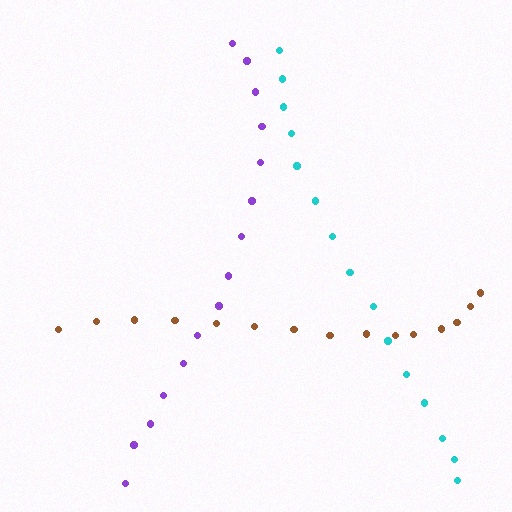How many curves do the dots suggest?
There are 3 distinct paths.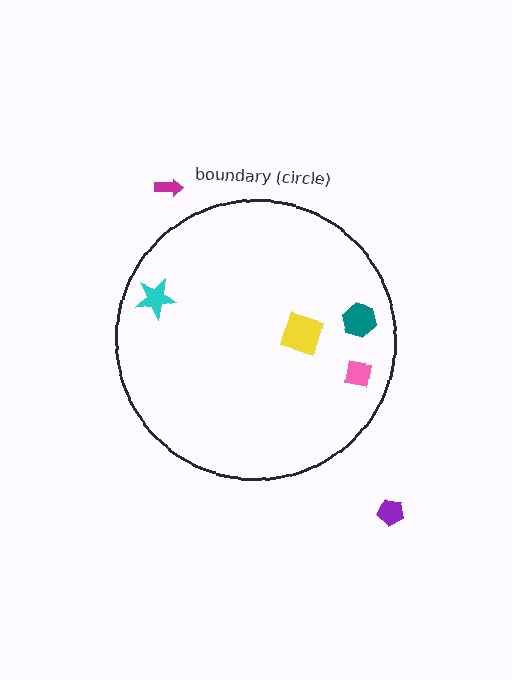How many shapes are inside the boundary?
4 inside, 2 outside.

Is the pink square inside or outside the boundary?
Inside.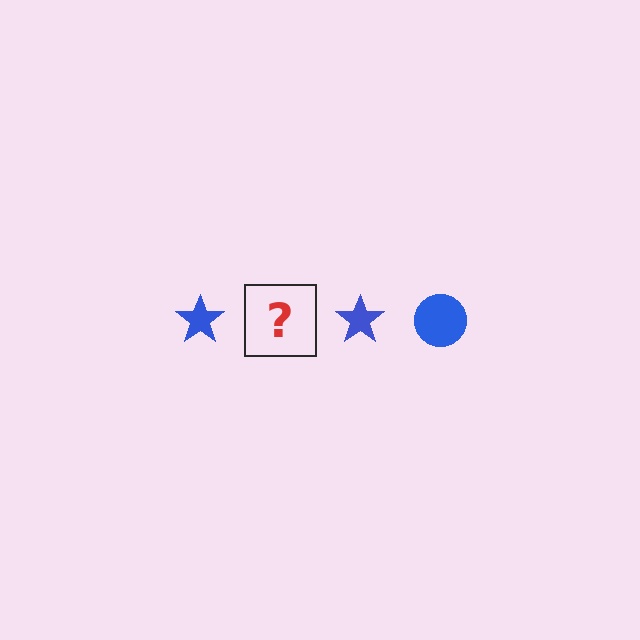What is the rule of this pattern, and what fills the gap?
The rule is that the pattern cycles through star, circle shapes in blue. The gap should be filled with a blue circle.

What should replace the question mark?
The question mark should be replaced with a blue circle.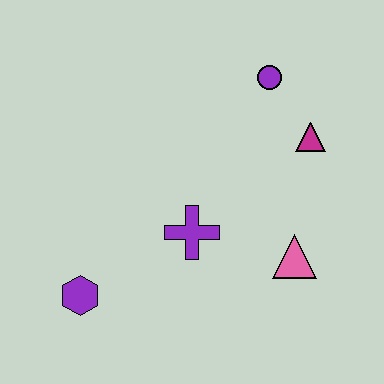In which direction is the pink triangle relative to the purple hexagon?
The pink triangle is to the right of the purple hexagon.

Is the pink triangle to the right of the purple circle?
Yes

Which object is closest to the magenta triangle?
The purple circle is closest to the magenta triangle.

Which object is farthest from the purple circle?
The purple hexagon is farthest from the purple circle.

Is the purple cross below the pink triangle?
No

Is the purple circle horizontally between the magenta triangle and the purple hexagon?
Yes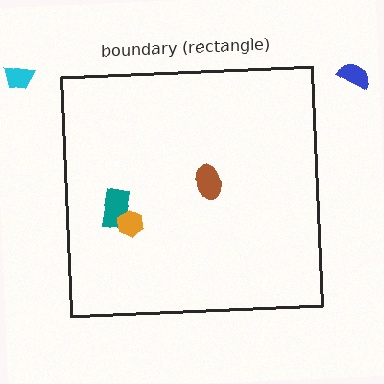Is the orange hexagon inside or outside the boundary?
Inside.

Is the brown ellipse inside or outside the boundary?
Inside.